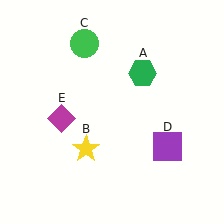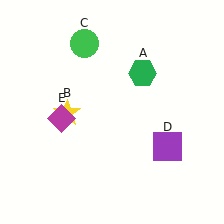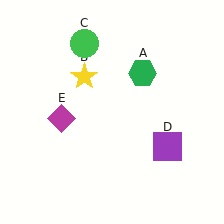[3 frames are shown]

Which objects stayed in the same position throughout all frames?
Green hexagon (object A) and green circle (object C) and purple square (object D) and magenta diamond (object E) remained stationary.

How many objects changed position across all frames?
1 object changed position: yellow star (object B).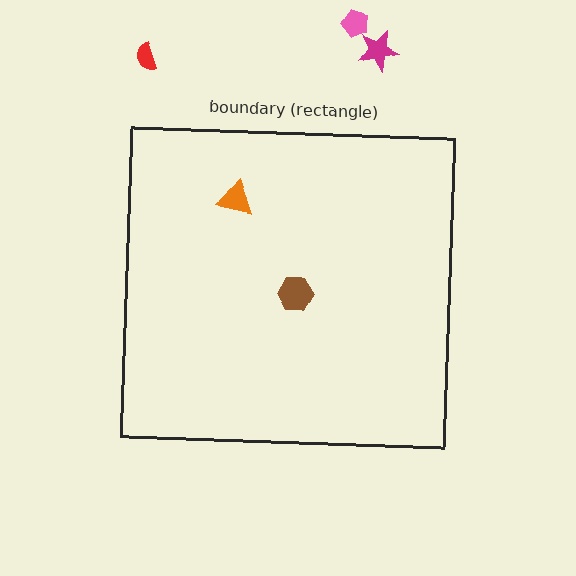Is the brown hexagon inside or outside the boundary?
Inside.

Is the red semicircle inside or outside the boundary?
Outside.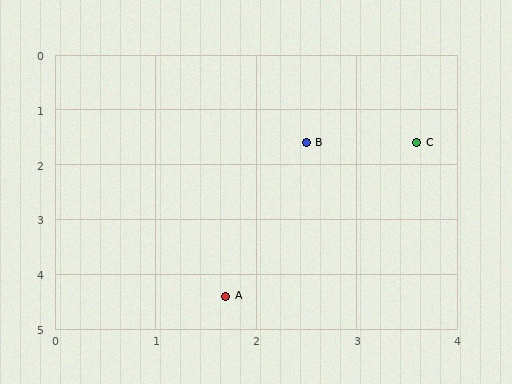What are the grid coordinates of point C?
Point C is at approximately (3.6, 1.6).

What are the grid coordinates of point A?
Point A is at approximately (1.7, 4.4).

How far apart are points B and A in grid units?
Points B and A are about 2.9 grid units apart.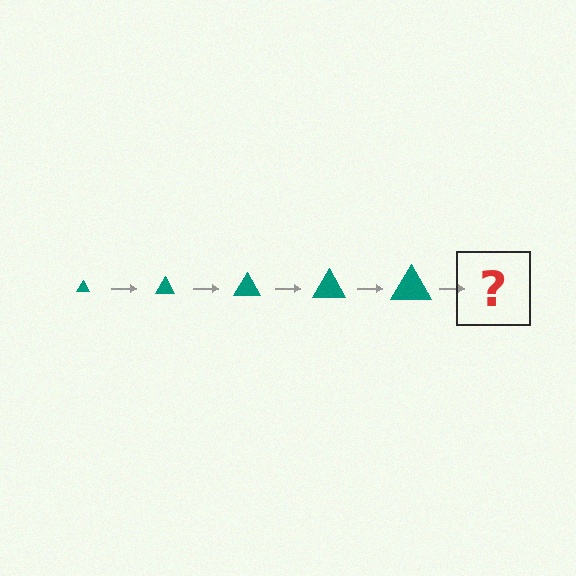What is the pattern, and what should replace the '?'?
The pattern is that the triangle gets progressively larger each step. The '?' should be a teal triangle, larger than the previous one.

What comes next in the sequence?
The next element should be a teal triangle, larger than the previous one.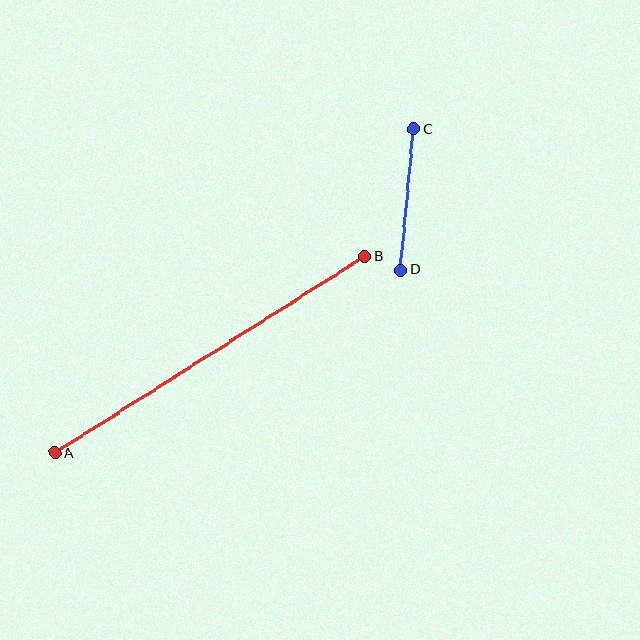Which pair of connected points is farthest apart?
Points A and B are farthest apart.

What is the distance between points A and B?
The distance is approximately 367 pixels.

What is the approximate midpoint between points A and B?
The midpoint is at approximately (210, 355) pixels.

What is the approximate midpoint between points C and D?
The midpoint is at approximately (407, 200) pixels.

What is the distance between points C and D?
The distance is approximately 141 pixels.